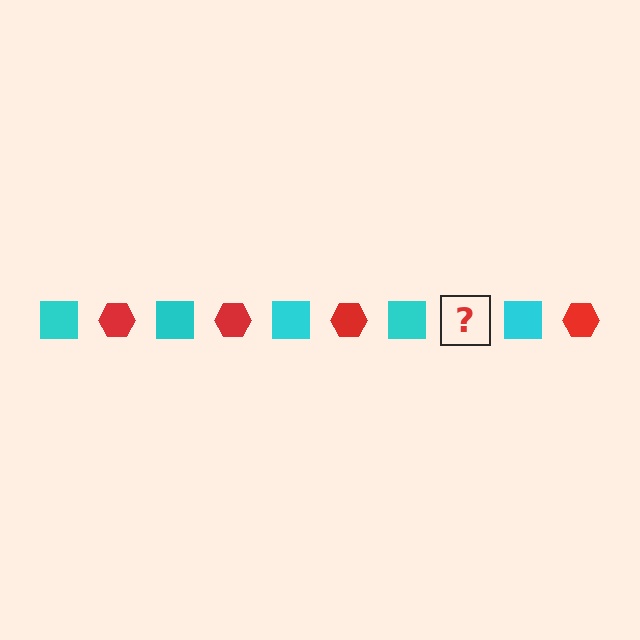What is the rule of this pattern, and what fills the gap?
The rule is that the pattern alternates between cyan square and red hexagon. The gap should be filled with a red hexagon.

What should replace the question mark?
The question mark should be replaced with a red hexagon.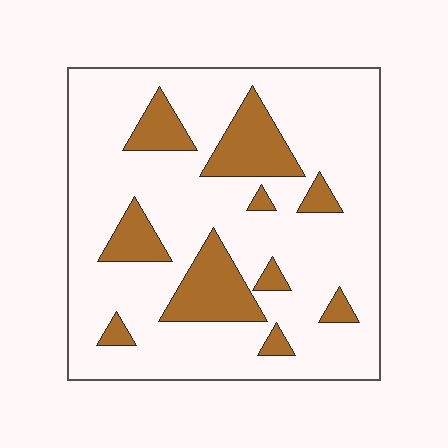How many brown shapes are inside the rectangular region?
10.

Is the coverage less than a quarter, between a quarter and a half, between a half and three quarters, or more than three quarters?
Less than a quarter.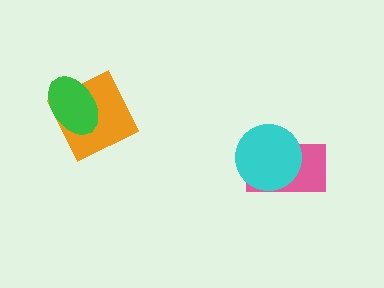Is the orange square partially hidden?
Yes, it is partially covered by another shape.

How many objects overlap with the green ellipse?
1 object overlaps with the green ellipse.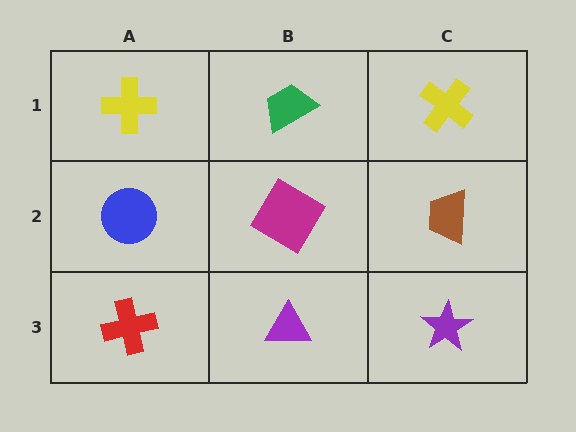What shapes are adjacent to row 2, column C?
A yellow cross (row 1, column C), a purple star (row 3, column C), a magenta diamond (row 2, column B).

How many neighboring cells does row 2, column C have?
3.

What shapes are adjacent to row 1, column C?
A brown trapezoid (row 2, column C), a green trapezoid (row 1, column B).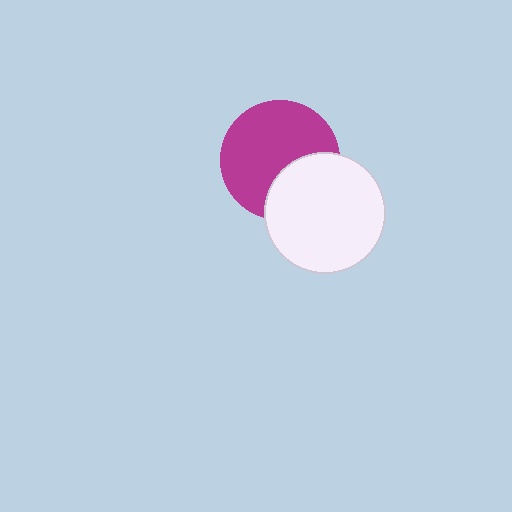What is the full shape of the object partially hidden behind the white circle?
The partially hidden object is a magenta circle.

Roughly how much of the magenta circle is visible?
Most of it is visible (roughly 68%).